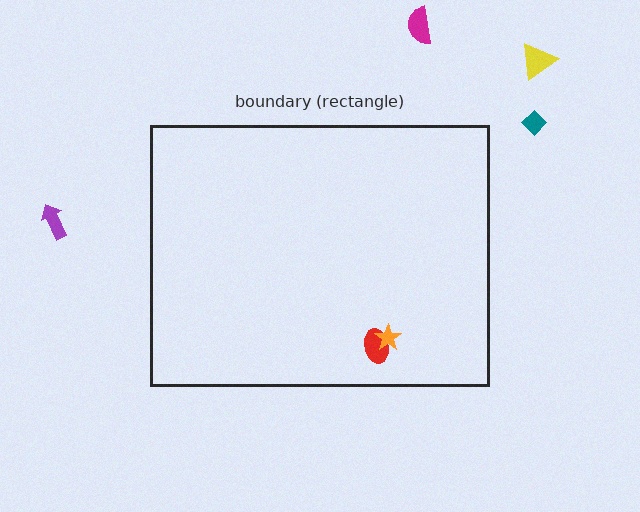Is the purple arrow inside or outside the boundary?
Outside.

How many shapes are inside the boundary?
2 inside, 4 outside.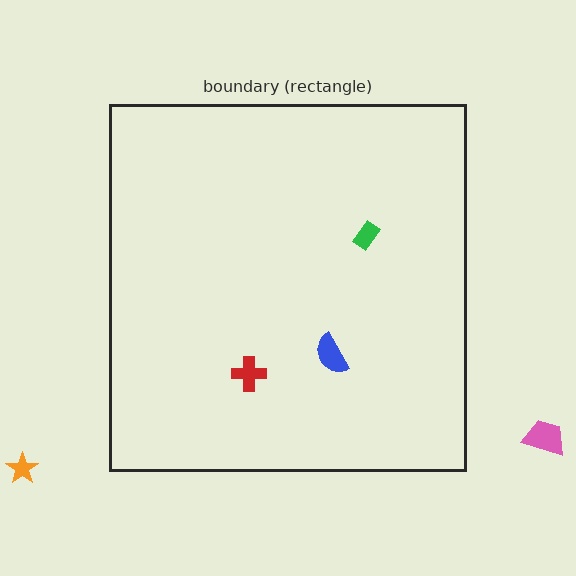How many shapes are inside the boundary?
3 inside, 2 outside.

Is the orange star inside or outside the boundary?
Outside.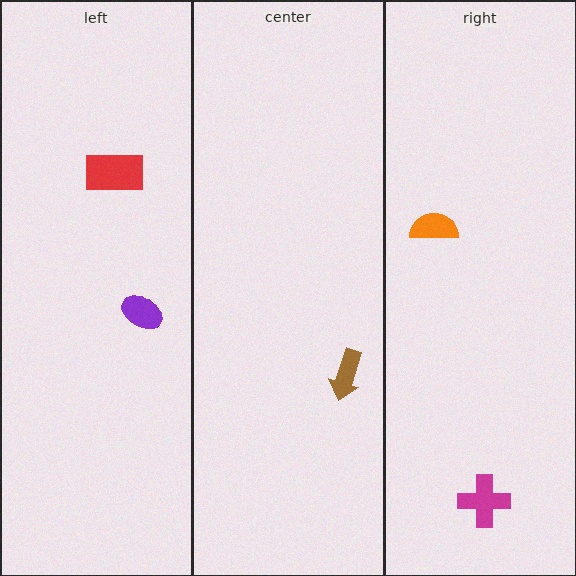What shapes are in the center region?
The brown arrow.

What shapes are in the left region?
The red rectangle, the purple ellipse.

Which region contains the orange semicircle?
The right region.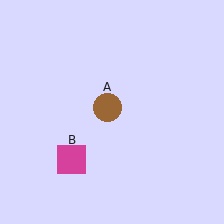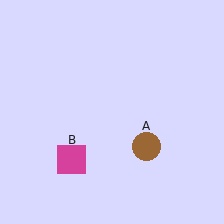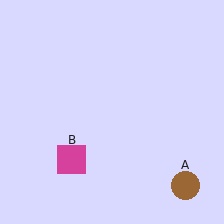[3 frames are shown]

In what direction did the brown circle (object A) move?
The brown circle (object A) moved down and to the right.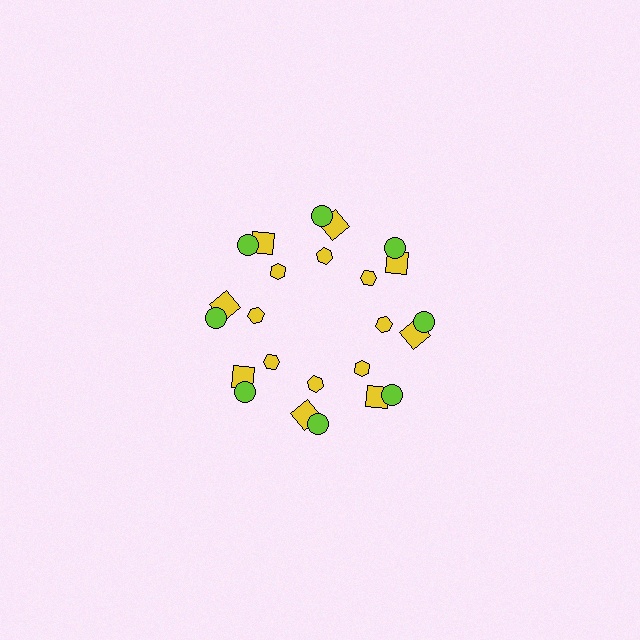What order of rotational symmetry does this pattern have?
This pattern has 8-fold rotational symmetry.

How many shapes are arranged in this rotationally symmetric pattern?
There are 24 shapes, arranged in 8 groups of 3.